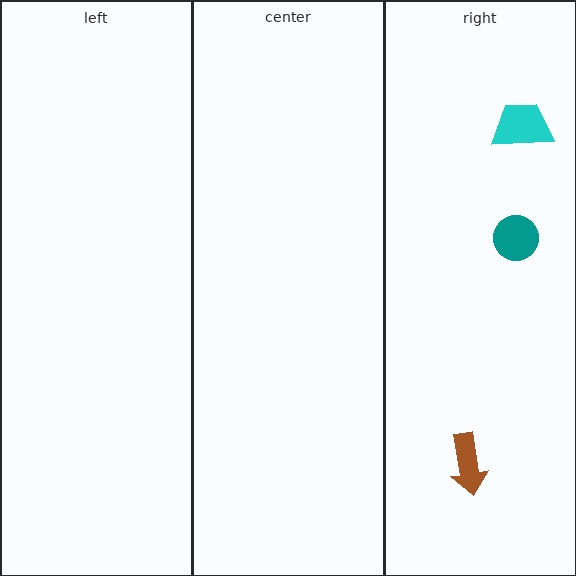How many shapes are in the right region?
3.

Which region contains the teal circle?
The right region.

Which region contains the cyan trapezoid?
The right region.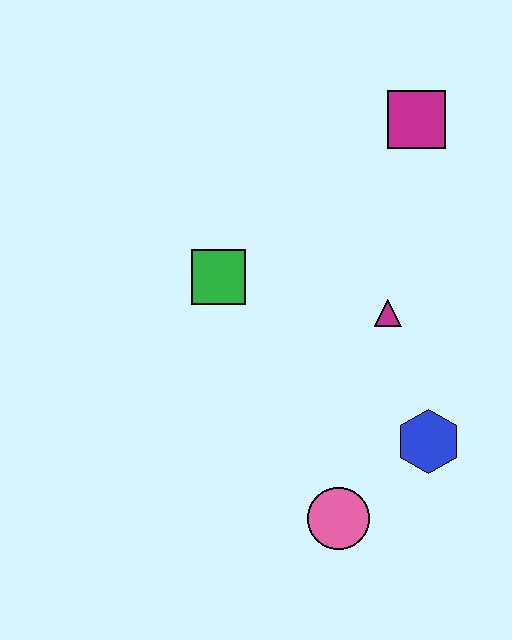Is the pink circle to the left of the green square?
No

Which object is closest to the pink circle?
The blue hexagon is closest to the pink circle.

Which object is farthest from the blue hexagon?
The magenta square is farthest from the blue hexagon.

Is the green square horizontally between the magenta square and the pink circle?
No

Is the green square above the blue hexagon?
Yes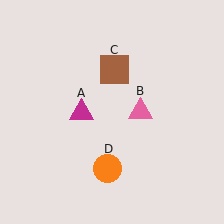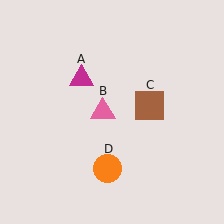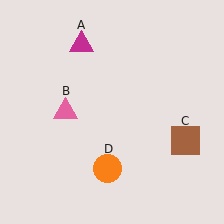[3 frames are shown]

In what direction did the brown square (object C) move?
The brown square (object C) moved down and to the right.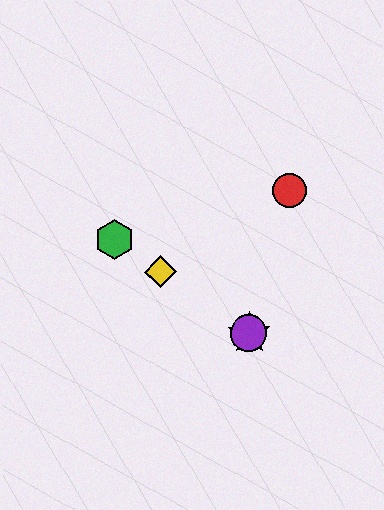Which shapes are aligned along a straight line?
The blue star, the green hexagon, the yellow diamond, the purple circle are aligned along a straight line.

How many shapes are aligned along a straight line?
4 shapes (the blue star, the green hexagon, the yellow diamond, the purple circle) are aligned along a straight line.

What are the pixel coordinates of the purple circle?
The purple circle is at (248, 333).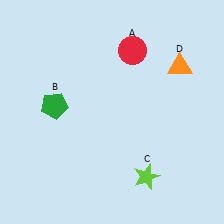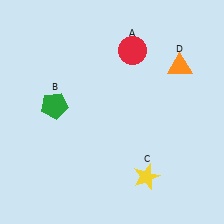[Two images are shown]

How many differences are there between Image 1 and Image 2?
There is 1 difference between the two images.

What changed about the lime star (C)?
In Image 1, C is lime. In Image 2, it changed to yellow.